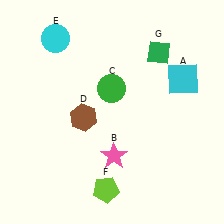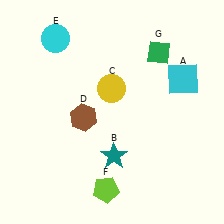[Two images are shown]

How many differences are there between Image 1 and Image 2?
There are 2 differences between the two images.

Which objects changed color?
B changed from pink to teal. C changed from green to yellow.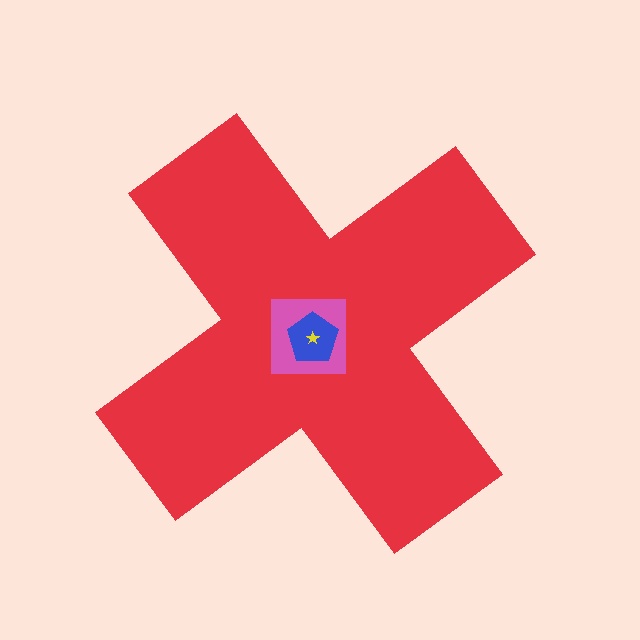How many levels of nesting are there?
4.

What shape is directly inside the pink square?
The blue pentagon.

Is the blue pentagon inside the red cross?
Yes.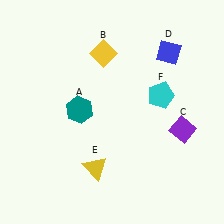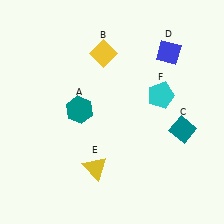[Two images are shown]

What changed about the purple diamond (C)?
In Image 1, C is purple. In Image 2, it changed to teal.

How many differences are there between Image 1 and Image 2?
There is 1 difference between the two images.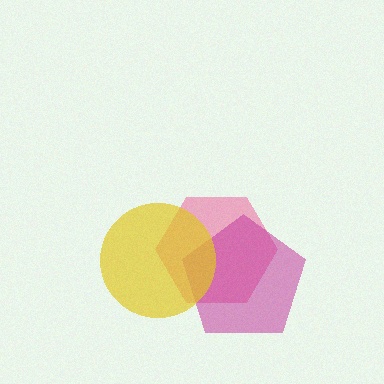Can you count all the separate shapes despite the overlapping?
Yes, there are 3 separate shapes.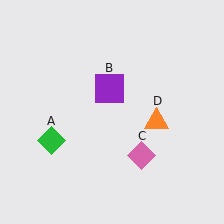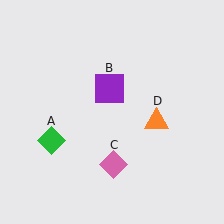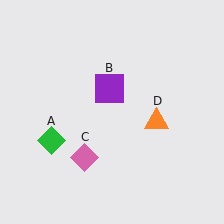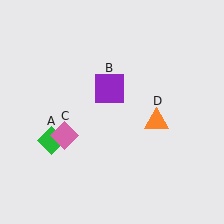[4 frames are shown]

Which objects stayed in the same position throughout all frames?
Green diamond (object A) and purple square (object B) and orange triangle (object D) remained stationary.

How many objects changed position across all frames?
1 object changed position: pink diamond (object C).